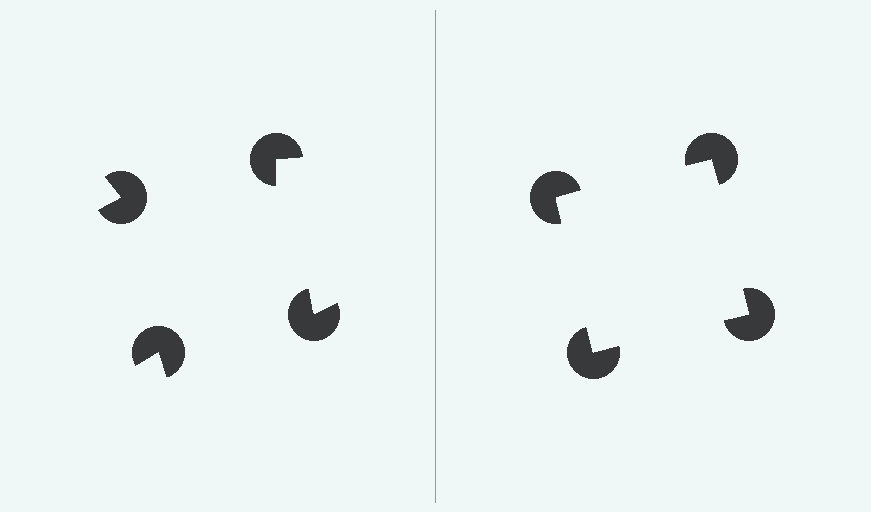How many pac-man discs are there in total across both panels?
8 — 4 on each side.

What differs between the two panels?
The pac-man discs are positioned identically on both sides; only the wedge orientations differ. On the right they align to a square; on the left they are misaligned.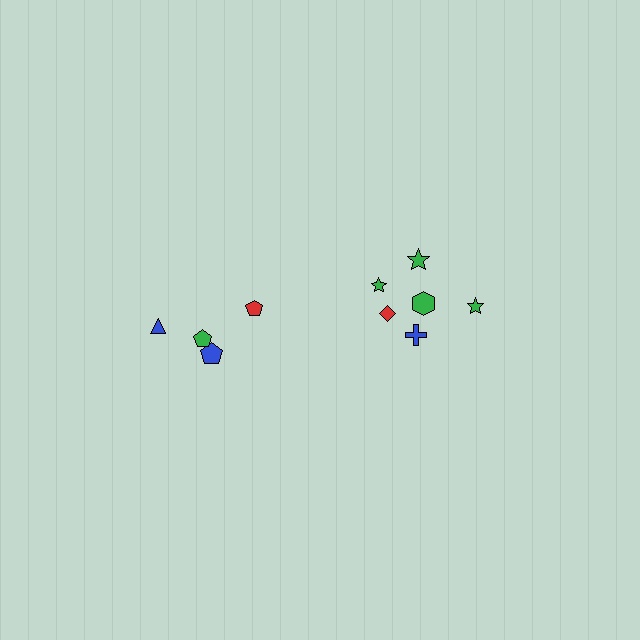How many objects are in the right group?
There are 6 objects.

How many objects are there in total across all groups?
There are 10 objects.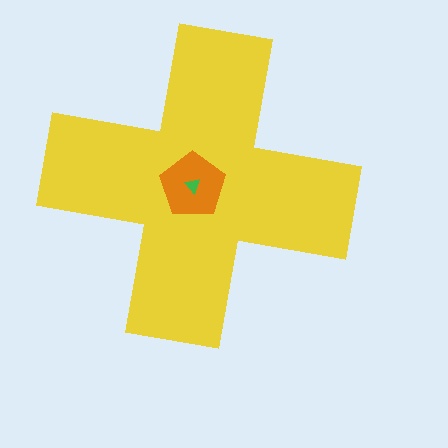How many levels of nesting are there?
3.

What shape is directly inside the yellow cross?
The orange pentagon.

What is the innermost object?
The green triangle.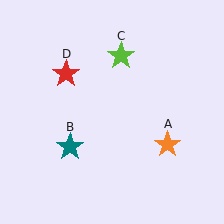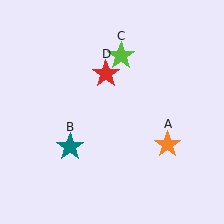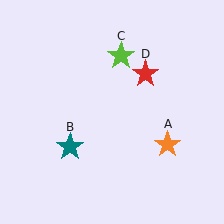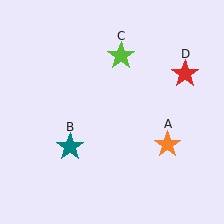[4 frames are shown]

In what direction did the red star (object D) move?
The red star (object D) moved right.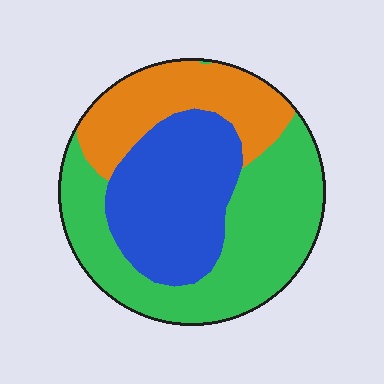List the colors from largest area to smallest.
From largest to smallest: green, blue, orange.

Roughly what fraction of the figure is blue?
Blue takes up about one third (1/3) of the figure.